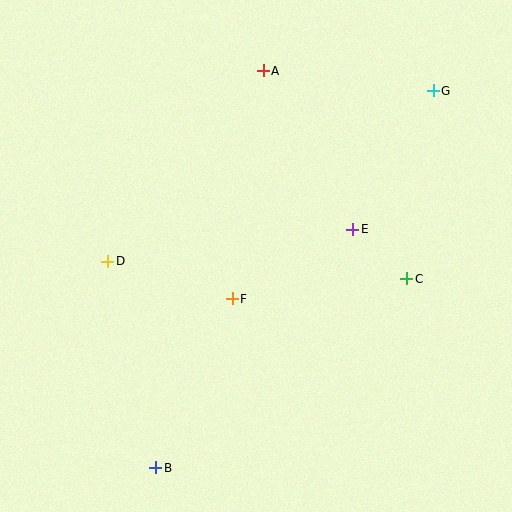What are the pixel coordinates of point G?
Point G is at (433, 91).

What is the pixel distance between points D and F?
The distance between D and F is 130 pixels.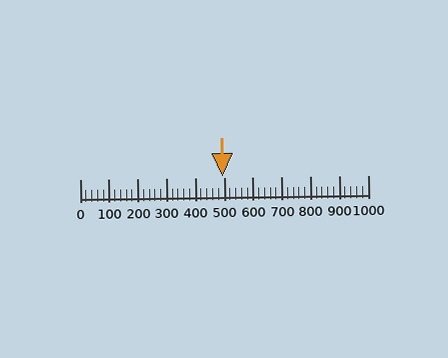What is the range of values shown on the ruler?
The ruler shows values from 0 to 1000.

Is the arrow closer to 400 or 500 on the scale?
The arrow is closer to 500.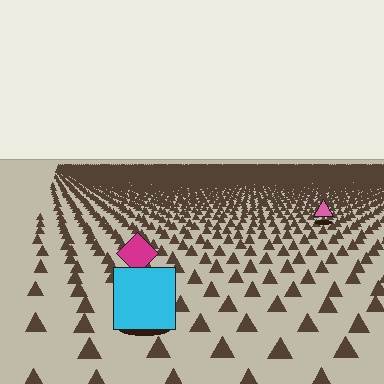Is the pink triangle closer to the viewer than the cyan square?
No. The cyan square is closer — you can tell from the texture gradient: the ground texture is coarser near it.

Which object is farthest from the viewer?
The pink triangle is farthest from the viewer. It appears smaller and the ground texture around it is denser.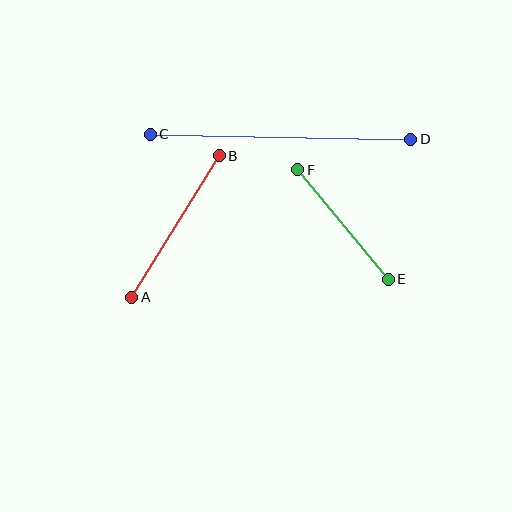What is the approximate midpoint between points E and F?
The midpoint is at approximately (343, 225) pixels.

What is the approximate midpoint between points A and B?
The midpoint is at approximately (175, 227) pixels.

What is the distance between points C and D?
The distance is approximately 261 pixels.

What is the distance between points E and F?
The distance is approximately 142 pixels.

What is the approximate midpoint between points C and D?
The midpoint is at approximately (281, 137) pixels.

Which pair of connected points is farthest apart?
Points C and D are farthest apart.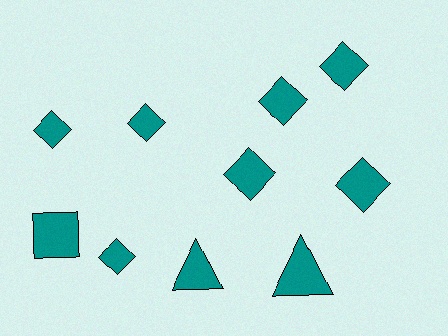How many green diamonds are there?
There are no green diamonds.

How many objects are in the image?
There are 10 objects.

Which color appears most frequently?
Teal, with 10 objects.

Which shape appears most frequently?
Diamond, with 7 objects.